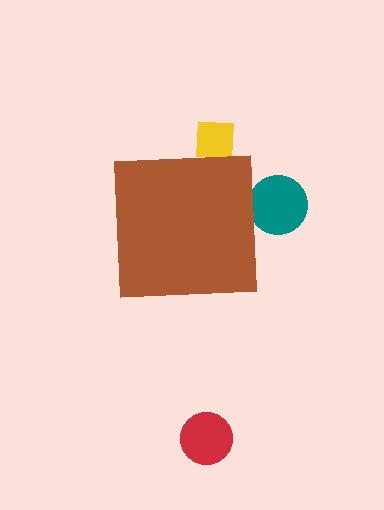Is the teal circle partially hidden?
Yes, the teal circle is partially hidden behind the brown square.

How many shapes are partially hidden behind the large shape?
2 shapes are partially hidden.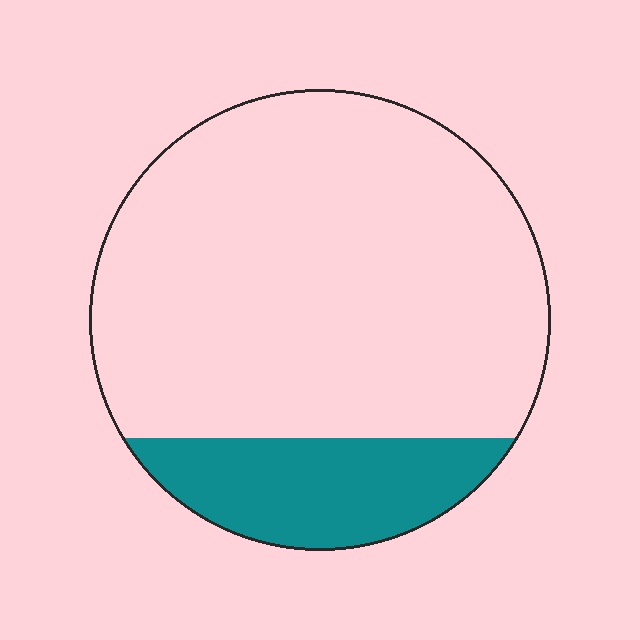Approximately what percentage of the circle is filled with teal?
Approximately 20%.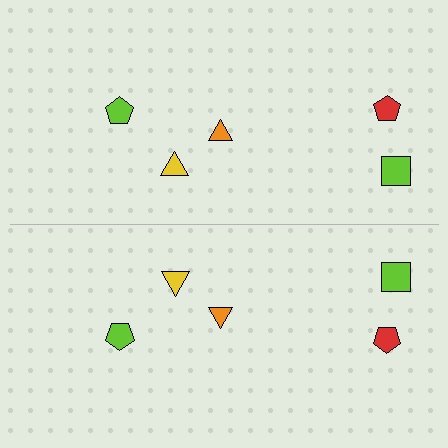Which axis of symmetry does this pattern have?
The pattern has a horizontal axis of symmetry running through the center of the image.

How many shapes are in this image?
There are 10 shapes in this image.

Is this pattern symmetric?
Yes, this pattern has bilateral (reflection) symmetry.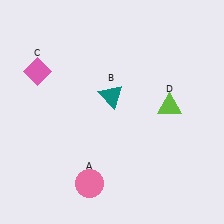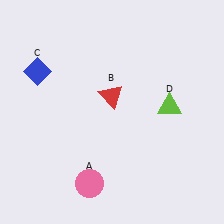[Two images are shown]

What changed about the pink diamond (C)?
In Image 1, C is pink. In Image 2, it changed to blue.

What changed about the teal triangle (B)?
In Image 1, B is teal. In Image 2, it changed to red.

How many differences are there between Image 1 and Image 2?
There are 2 differences between the two images.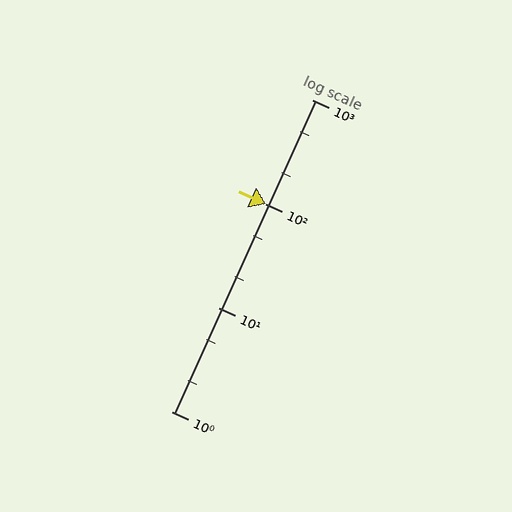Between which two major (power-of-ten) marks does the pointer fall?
The pointer is between 100 and 1000.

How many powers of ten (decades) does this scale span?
The scale spans 3 decades, from 1 to 1000.